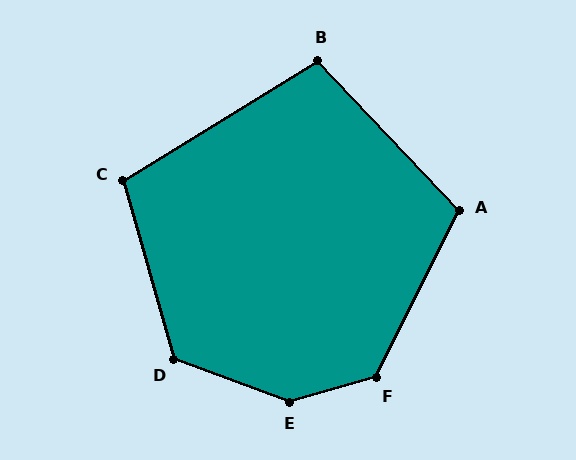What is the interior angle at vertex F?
Approximately 132 degrees (obtuse).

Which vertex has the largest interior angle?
E, at approximately 144 degrees.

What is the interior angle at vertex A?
Approximately 110 degrees (obtuse).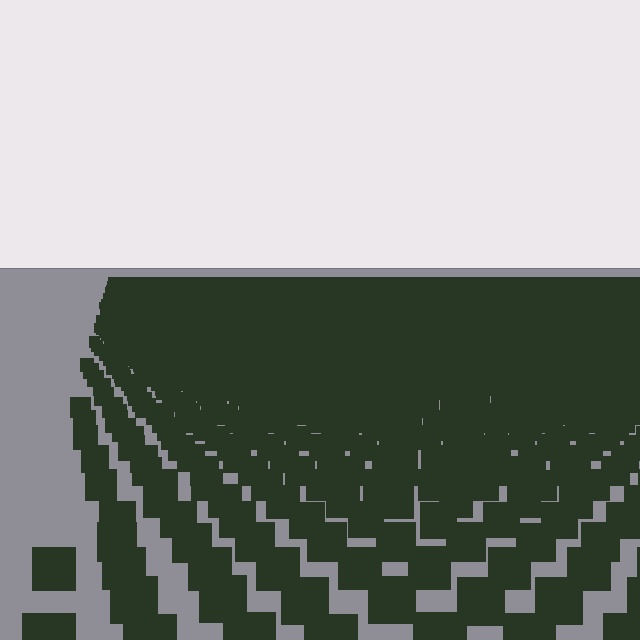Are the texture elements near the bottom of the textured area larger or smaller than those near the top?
Larger. Near the bottom, elements are closer to the viewer and appear at a bigger on-screen size.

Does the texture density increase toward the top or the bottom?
Density increases toward the top.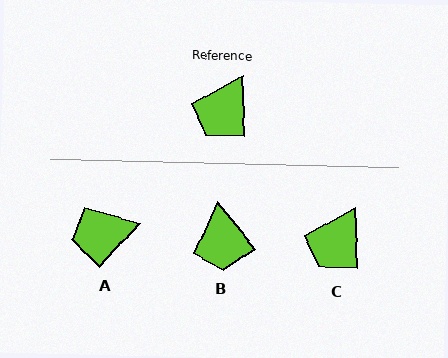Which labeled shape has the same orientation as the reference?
C.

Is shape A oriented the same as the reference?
No, it is off by about 45 degrees.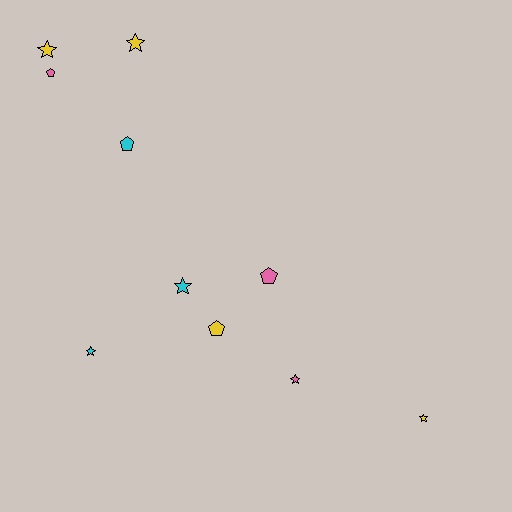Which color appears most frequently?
Yellow, with 4 objects.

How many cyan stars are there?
There are 2 cyan stars.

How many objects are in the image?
There are 10 objects.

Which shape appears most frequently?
Star, with 6 objects.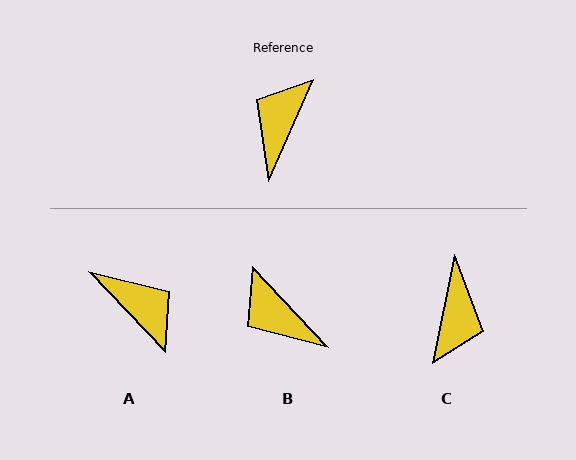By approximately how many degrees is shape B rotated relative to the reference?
Approximately 66 degrees counter-clockwise.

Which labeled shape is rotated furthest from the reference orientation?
C, about 168 degrees away.